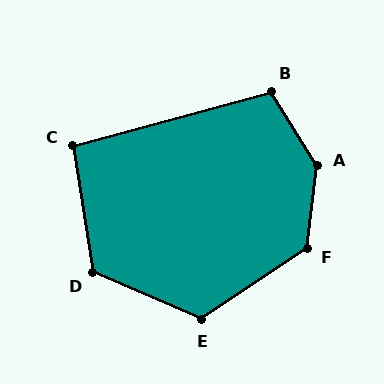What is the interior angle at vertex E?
Approximately 123 degrees (obtuse).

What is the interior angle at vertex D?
Approximately 122 degrees (obtuse).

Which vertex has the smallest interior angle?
C, at approximately 96 degrees.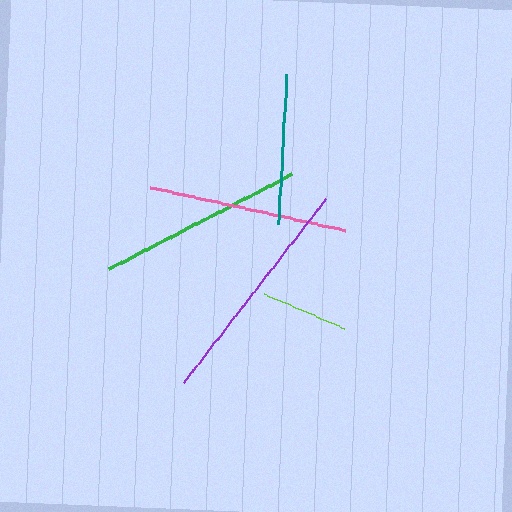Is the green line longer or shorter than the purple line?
The purple line is longer than the green line.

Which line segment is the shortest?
The lime line is the shortest at approximately 86 pixels.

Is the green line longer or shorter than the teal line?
The green line is longer than the teal line.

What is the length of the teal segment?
The teal segment is approximately 150 pixels long.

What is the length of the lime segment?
The lime segment is approximately 86 pixels long.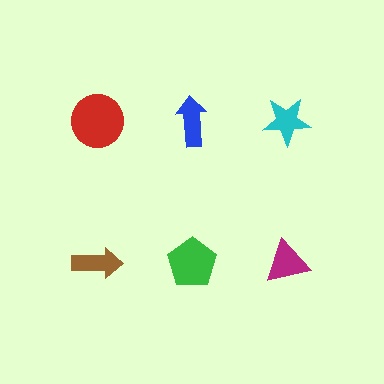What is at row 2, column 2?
A green pentagon.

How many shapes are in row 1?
3 shapes.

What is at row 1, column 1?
A red circle.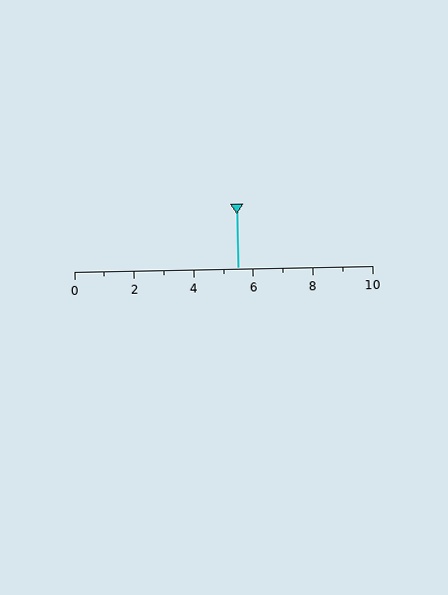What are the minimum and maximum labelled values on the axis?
The axis runs from 0 to 10.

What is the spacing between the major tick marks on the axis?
The major ticks are spaced 2 apart.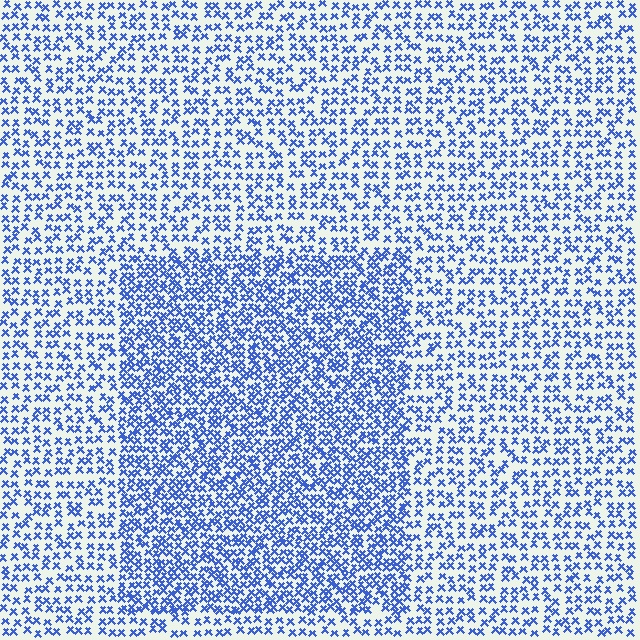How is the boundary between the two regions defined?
The boundary is defined by a change in element density (approximately 1.8x ratio). All elements are the same color, size, and shape.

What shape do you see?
I see a rectangle.